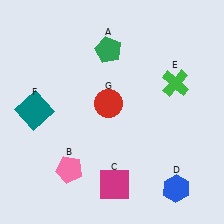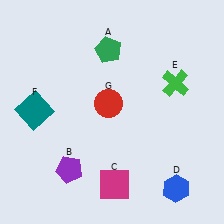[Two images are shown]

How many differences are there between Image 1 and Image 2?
There is 1 difference between the two images.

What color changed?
The pentagon (B) changed from pink in Image 1 to purple in Image 2.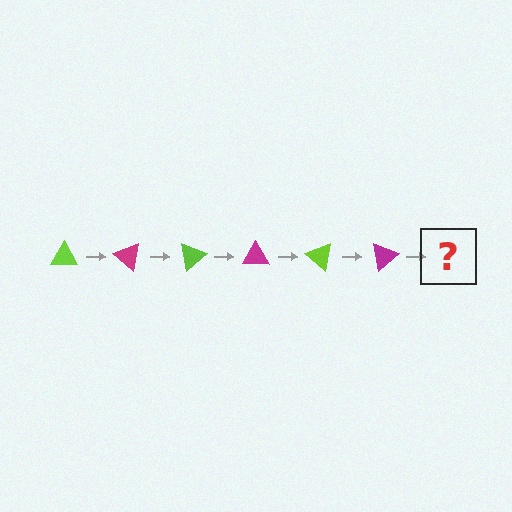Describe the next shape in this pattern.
It should be a lime triangle, rotated 240 degrees from the start.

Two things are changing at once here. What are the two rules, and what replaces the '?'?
The two rules are that it rotates 40 degrees each step and the color cycles through lime and magenta. The '?' should be a lime triangle, rotated 240 degrees from the start.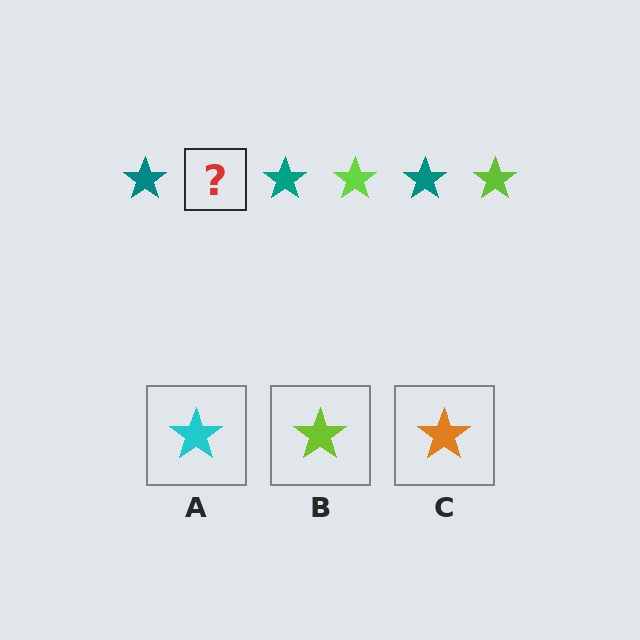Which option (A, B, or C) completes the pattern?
B.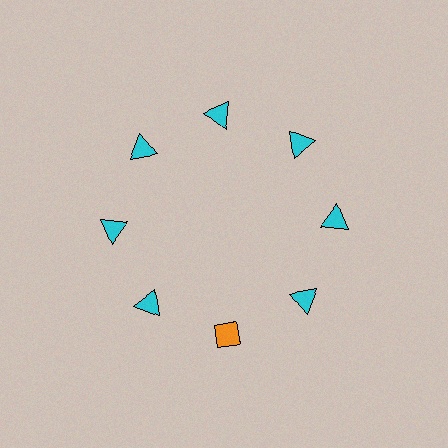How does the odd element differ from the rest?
It differs in both color (orange instead of cyan) and shape (diamond instead of triangle).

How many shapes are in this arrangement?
There are 8 shapes arranged in a ring pattern.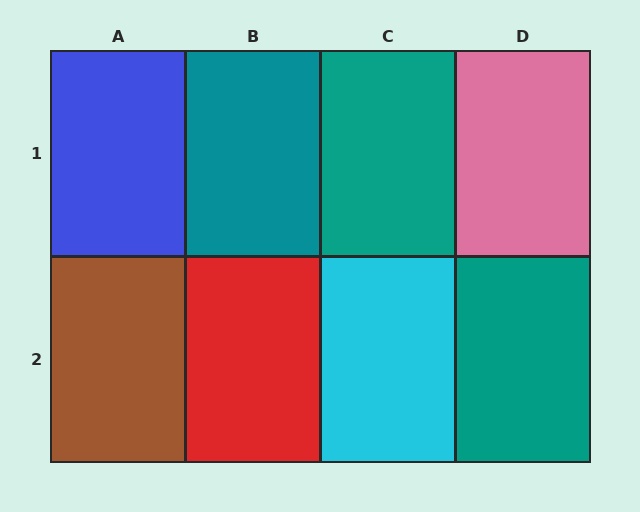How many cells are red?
1 cell is red.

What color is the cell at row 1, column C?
Teal.